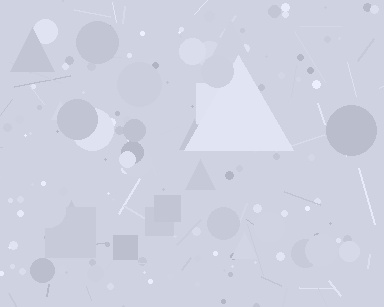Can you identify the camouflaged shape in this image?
The camouflaged shape is a triangle.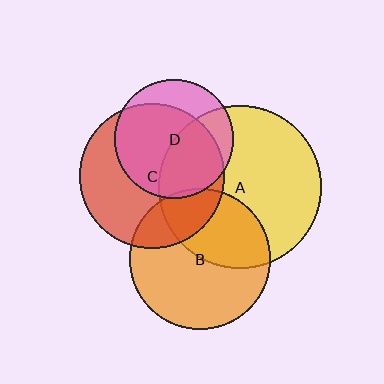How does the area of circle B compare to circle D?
Approximately 1.4 times.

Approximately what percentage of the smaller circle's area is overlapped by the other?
Approximately 35%.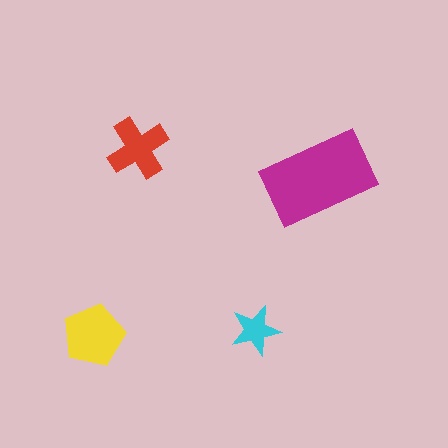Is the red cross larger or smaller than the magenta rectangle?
Smaller.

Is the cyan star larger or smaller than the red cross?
Smaller.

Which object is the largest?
The magenta rectangle.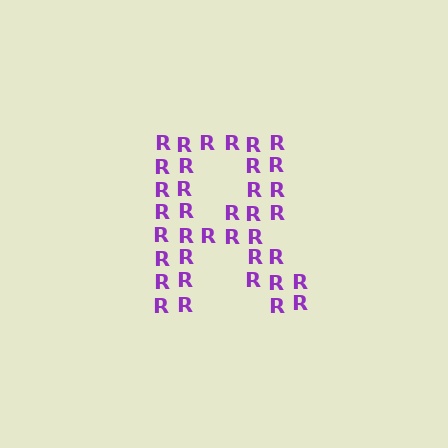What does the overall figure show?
The overall figure shows the letter R.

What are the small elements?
The small elements are letter R's.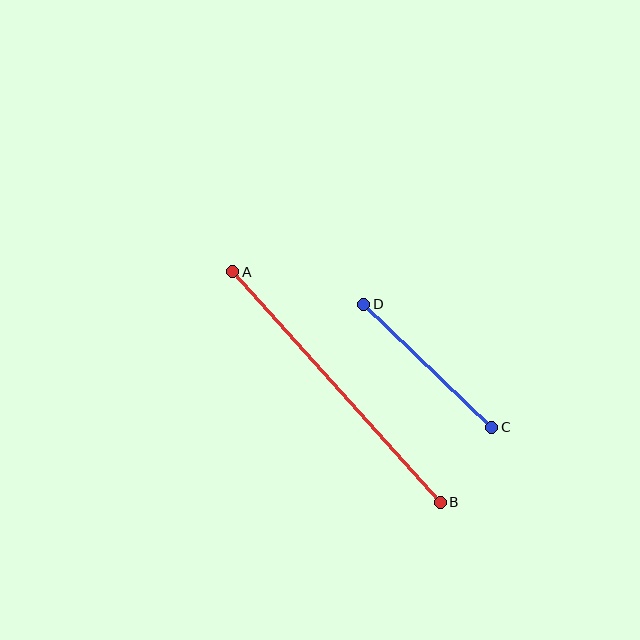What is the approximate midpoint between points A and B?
The midpoint is at approximately (337, 387) pixels.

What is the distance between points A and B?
The distance is approximately 310 pixels.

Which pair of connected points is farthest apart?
Points A and B are farthest apart.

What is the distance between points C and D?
The distance is approximately 177 pixels.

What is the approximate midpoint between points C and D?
The midpoint is at approximately (428, 366) pixels.